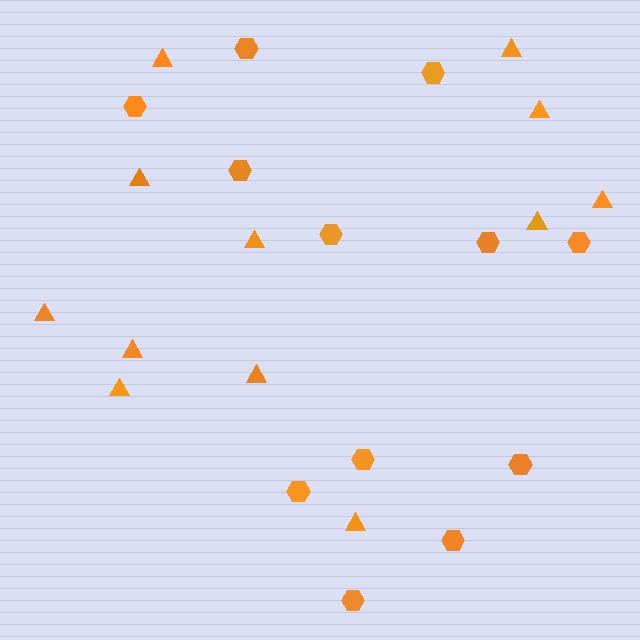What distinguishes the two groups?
There are 2 groups: one group of triangles (12) and one group of hexagons (12).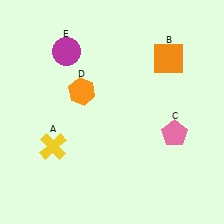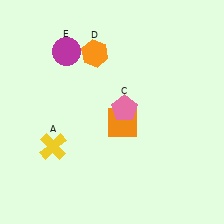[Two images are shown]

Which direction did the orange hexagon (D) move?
The orange hexagon (D) moved up.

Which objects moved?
The objects that moved are: the orange square (B), the pink pentagon (C), the orange hexagon (D).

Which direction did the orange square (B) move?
The orange square (B) moved down.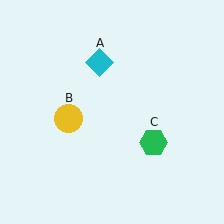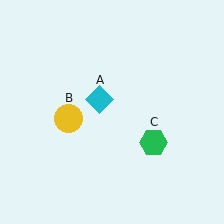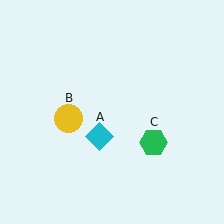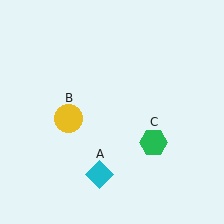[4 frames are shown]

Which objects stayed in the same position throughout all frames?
Yellow circle (object B) and green hexagon (object C) remained stationary.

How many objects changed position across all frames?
1 object changed position: cyan diamond (object A).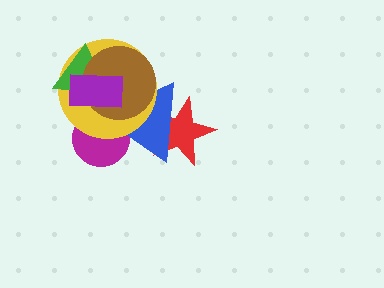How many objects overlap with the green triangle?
3 objects overlap with the green triangle.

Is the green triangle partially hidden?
Yes, it is partially covered by another shape.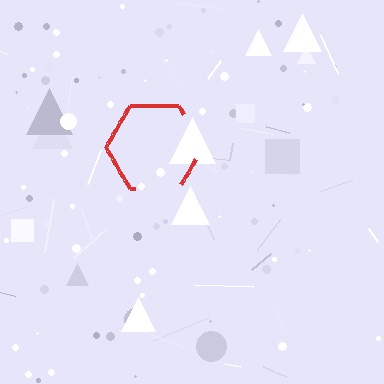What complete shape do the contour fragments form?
The contour fragments form a hexagon.